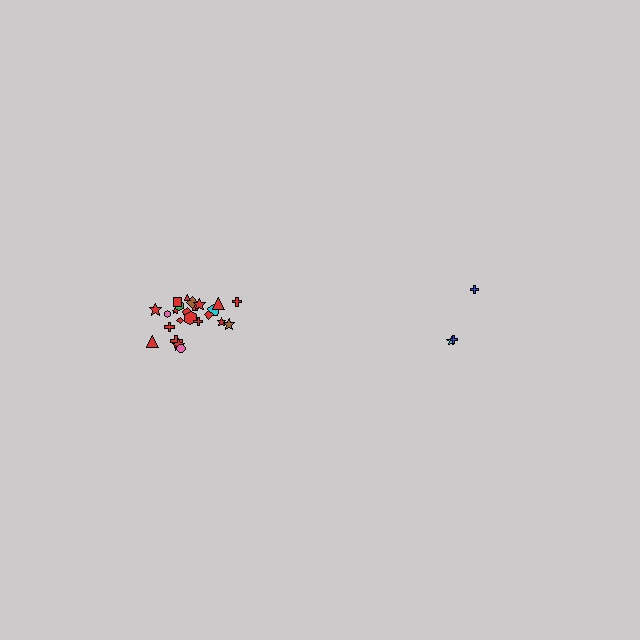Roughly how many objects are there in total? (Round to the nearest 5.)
Roughly 30 objects in total.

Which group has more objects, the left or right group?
The left group.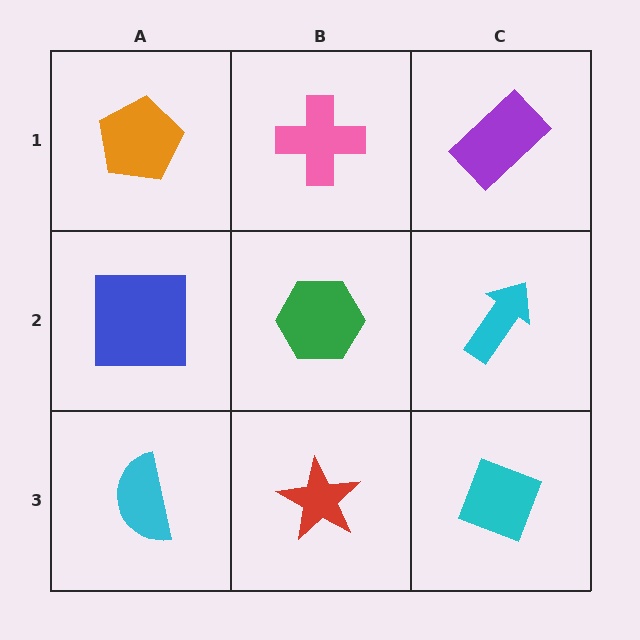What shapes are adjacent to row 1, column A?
A blue square (row 2, column A), a pink cross (row 1, column B).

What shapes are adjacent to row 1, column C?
A cyan arrow (row 2, column C), a pink cross (row 1, column B).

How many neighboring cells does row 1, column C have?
2.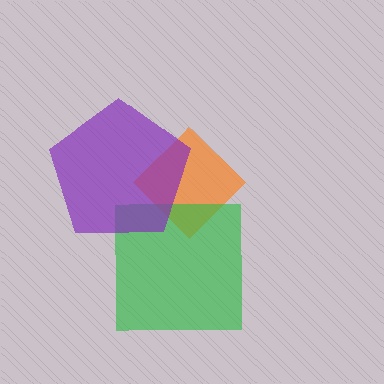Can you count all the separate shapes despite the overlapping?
Yes, there are 3 separate shapes.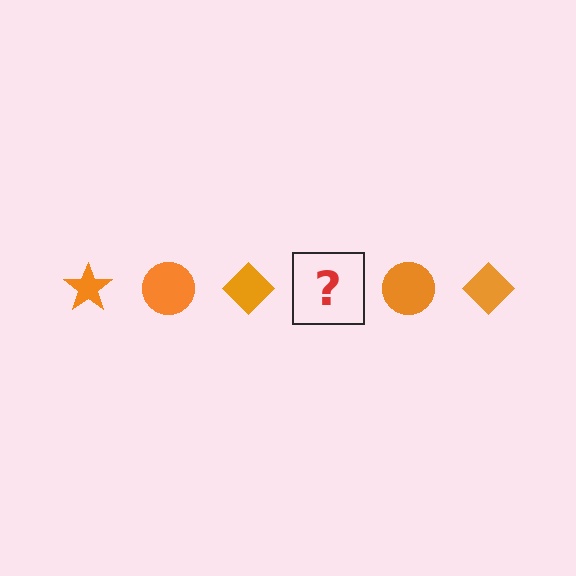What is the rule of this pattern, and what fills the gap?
The rule is that the pattern cycles through star, circle, diamond shapes in orange. The gap should be filled with an orange star.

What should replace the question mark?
The question mark should be replaced with an orange star.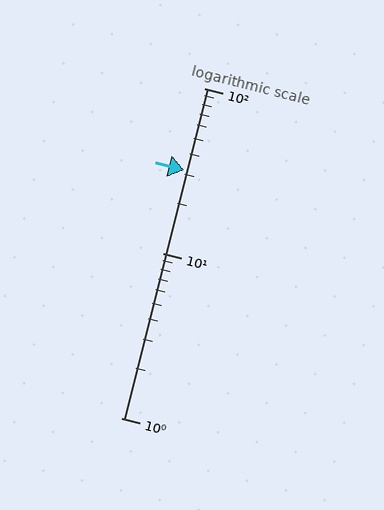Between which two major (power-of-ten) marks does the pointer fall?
The pointer is between 10 and 100.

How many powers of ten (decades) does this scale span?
The scale spans 2 decades, from 1 to 100.